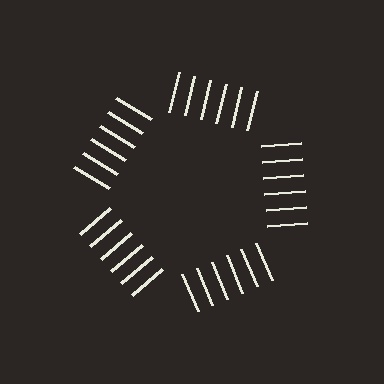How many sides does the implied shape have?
5 sides — the line-ends trace a pentagon.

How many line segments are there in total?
30 — 6 along each of the 5 edges.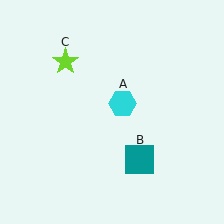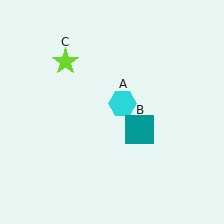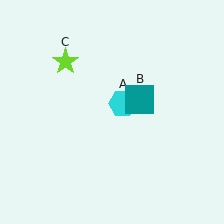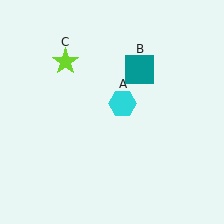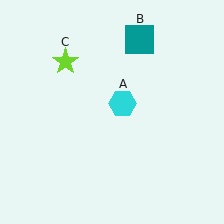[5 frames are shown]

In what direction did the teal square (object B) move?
The teal square (object B) moved up.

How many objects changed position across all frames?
1 object changed position: teal square (object B).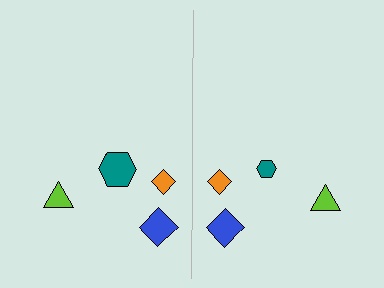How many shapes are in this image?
There are 8 shapes in this image.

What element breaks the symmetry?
The teal hexagon on the right side has a different size than its mirror counterpart.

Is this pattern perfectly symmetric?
No, the pattern is not perfectly symmetric. The teal hexagon on the right side has a different size than its mirror counterpart.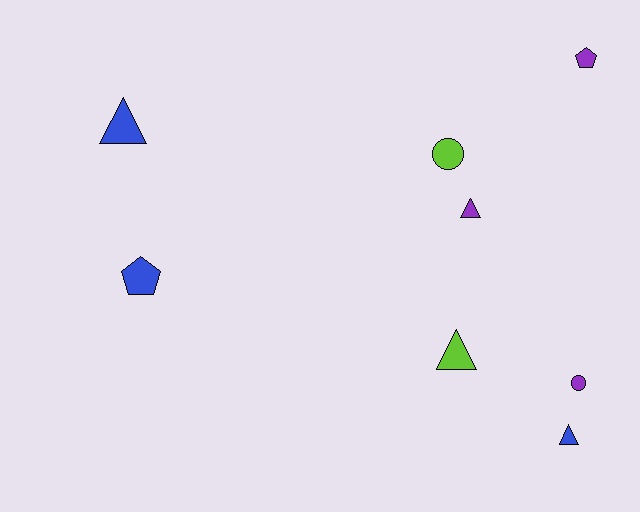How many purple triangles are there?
There is 1 purple triangle.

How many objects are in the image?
There are 8 objects.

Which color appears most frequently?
Blue, with 3 objects.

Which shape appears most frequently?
Triangle, with 4 objects.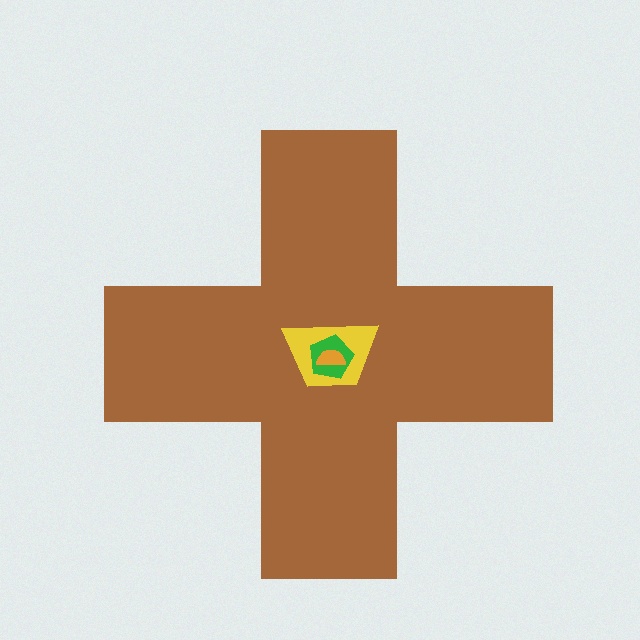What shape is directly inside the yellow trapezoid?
The green pentagon.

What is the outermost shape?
The brown cross.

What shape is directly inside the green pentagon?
The orange semicircle.